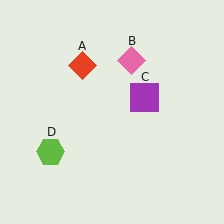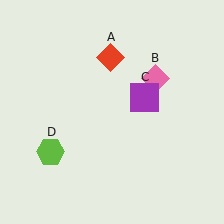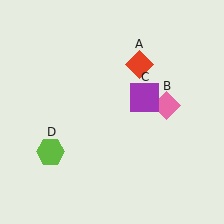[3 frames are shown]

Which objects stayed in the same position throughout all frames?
Purple square (object C) and lime hexagon (object D) remained stationary.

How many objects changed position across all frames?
2 objects changed position: red diamond (object A), pink diamond (object B).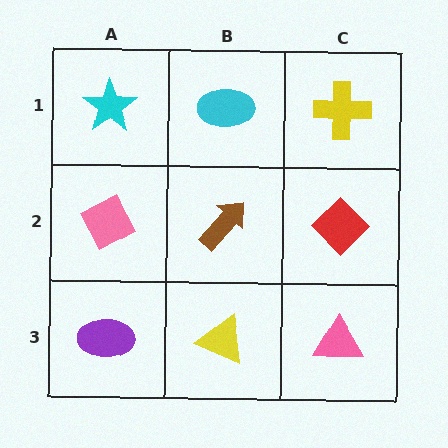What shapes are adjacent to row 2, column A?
A cyan star (row 1, column A), a purple ellipse (row 3, column A), a brown arrow (row 2, column B).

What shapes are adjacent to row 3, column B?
A brown arrow (row 2, column B), a purple ellipse (row 3, column A), a pink triangle (row 3, column C).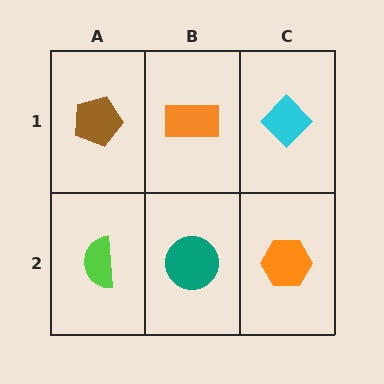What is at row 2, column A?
A lime semicircle.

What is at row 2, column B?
A teal circle.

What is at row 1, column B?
An orange rectangle.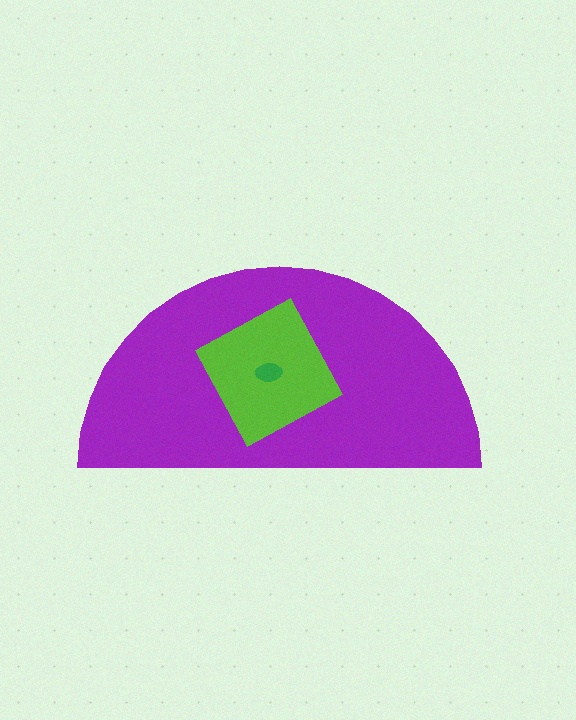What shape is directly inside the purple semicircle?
The lime square.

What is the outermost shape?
The purple semicircle.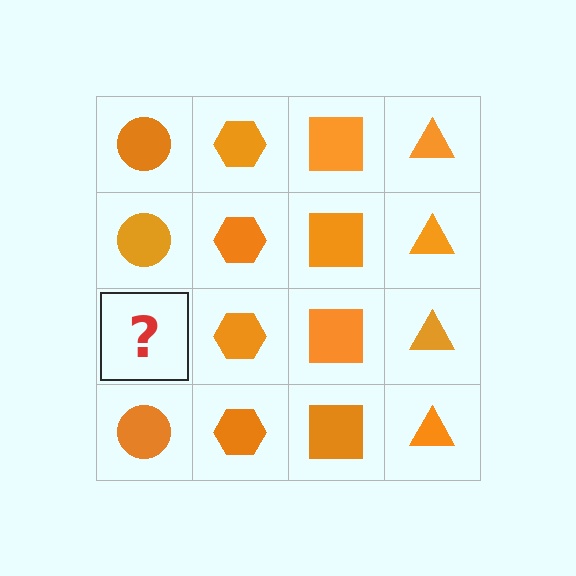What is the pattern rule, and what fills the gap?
The rule is that each column has a consistent shape. The gap should be filled with an orange circle.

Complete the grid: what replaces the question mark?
The question mark should be replaced with an orange circle.